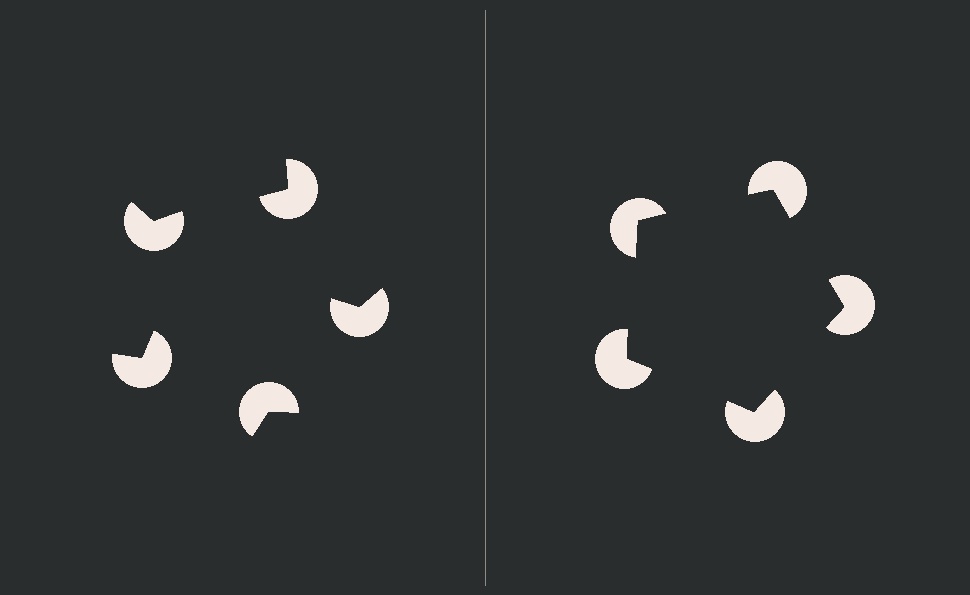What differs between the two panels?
The pac-man discs are positioned identically on both sides; only the wedge orientations differ. On the right they align to a pentagon; on the left they are misaligned.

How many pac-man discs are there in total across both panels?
10 — 5 on each side.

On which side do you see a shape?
An illusory pentagon appears on the right side. On the left side the wedge cuts are rotated, so no coherent shape forms.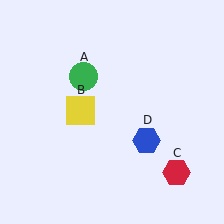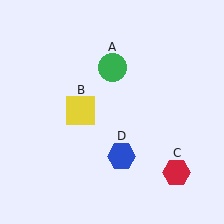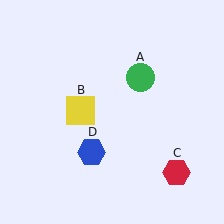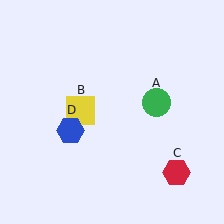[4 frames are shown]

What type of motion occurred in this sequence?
The green circle (object A), blue hexagon (object D) rotated clockwise around the center of the scene.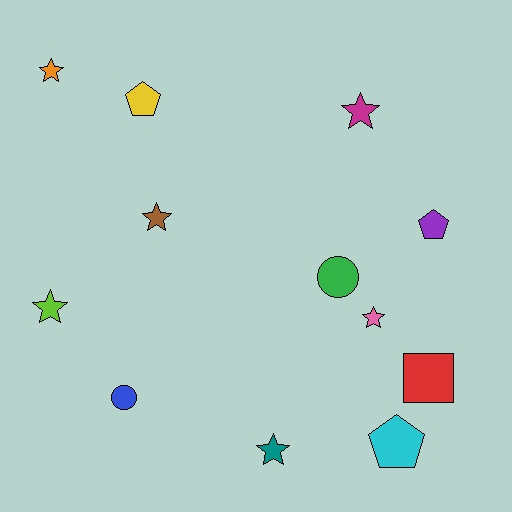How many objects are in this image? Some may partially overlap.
There are 12 objects.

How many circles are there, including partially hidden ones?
There are 2 circles.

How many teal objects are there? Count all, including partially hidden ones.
There is 1 teal object.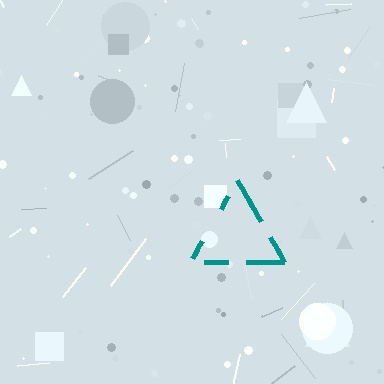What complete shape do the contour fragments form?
The contour fragments form a triangle.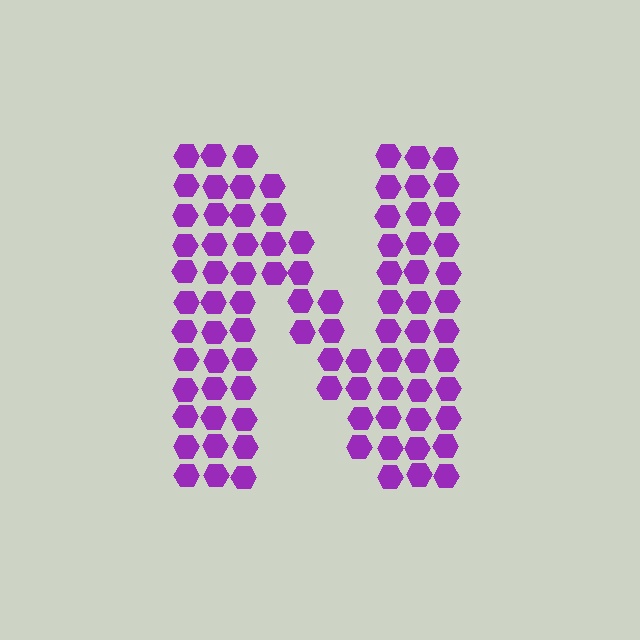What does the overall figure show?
The overall figure shows the letter N.